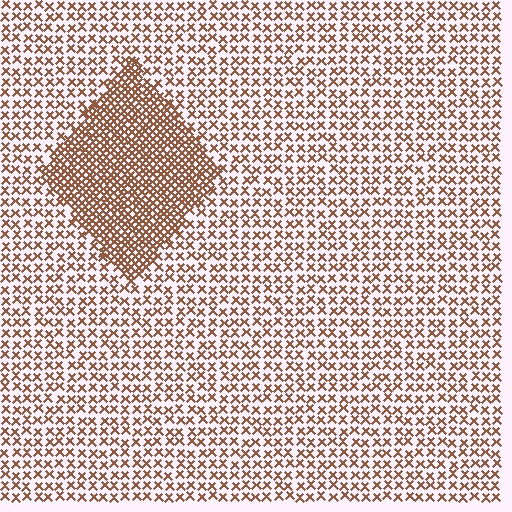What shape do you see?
I see a diamond.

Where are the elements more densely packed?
The elements are more densely packed inside the diamond boundary.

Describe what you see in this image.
The image contains small brown elements arranged at two different densities. A diamond-shaped region is visible where the elements are more densely packed than the surrounding area.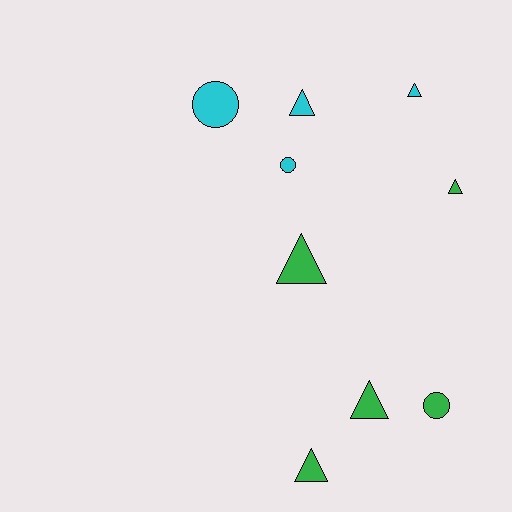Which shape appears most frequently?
Triangle, with 6 objects.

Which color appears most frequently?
Green, with 5 objects.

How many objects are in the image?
There are 9 objects.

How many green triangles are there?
There are 4 green triangles.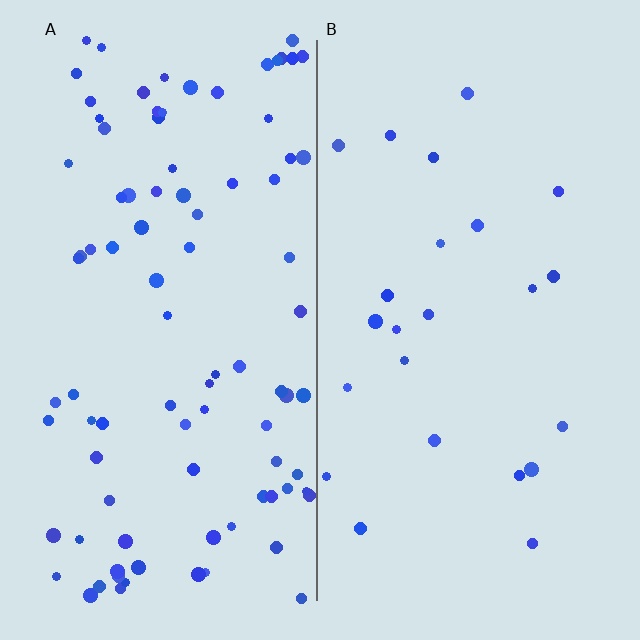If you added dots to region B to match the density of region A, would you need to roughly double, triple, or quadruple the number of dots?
Approximately quadruple.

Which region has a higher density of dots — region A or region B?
A (the left).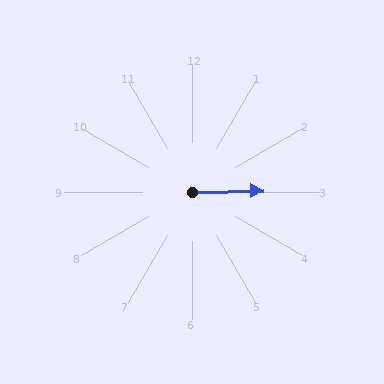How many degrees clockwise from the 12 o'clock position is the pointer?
Approximately 89 degrees.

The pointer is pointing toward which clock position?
Roughly 3 o'clock.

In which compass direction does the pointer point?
East.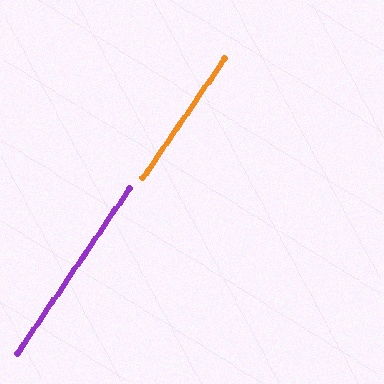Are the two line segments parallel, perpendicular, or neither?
Parallel — their directions differ by only 0.3°.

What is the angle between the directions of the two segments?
Approximately 0 degrees.